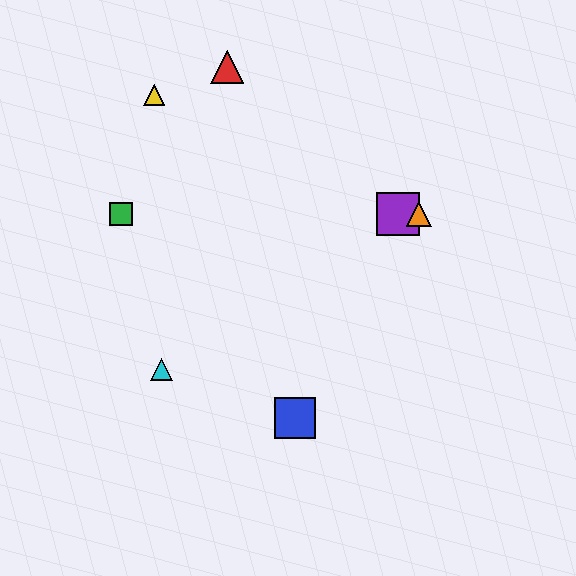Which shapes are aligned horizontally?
The green square, the purple square, the orange triangle are aligned horizontally.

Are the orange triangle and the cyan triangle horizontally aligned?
No, the orange triangle is at y≈214 and the cyan triangle is at y≈369.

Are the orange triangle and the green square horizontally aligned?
Yes, both are at y≈214.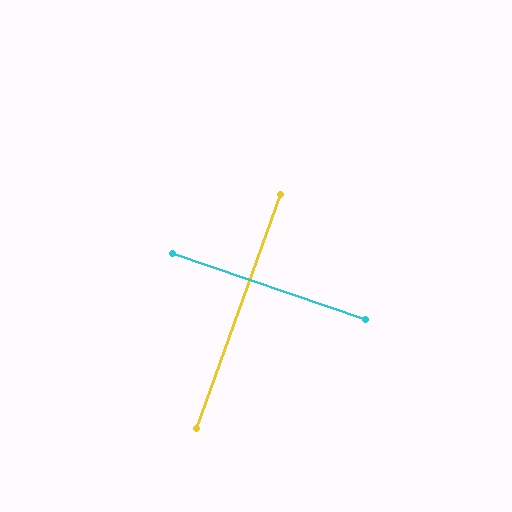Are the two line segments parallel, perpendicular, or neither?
Perpendicular — they meet at approximately 89°.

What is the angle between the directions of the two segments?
Approximately 89 degrees.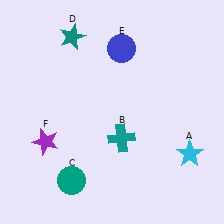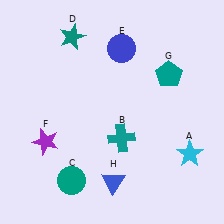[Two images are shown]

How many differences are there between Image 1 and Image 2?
There are 2 differences between the two images.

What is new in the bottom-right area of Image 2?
A blue triangle (H) was added in the bottom-right area of Image 2.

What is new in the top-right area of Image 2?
A teal pentagon (G) was added in the top-right area of Image 2.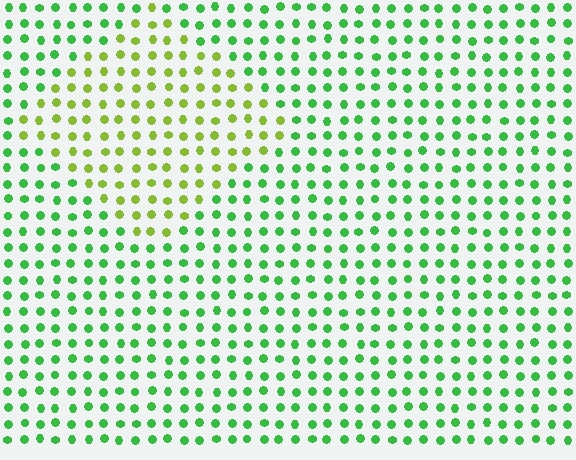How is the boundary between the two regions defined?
The boundary is defined purely by a slight shift in hue (about 42 degrees). Spacing, size, and orientation are identical on both sides.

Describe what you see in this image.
The image is filled with small green elements in a uniform arrangement. A diamond-shaped region is visible where the elements are tinted to a slightly different hue, forming a subtle color boundary.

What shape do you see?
I see a diamond.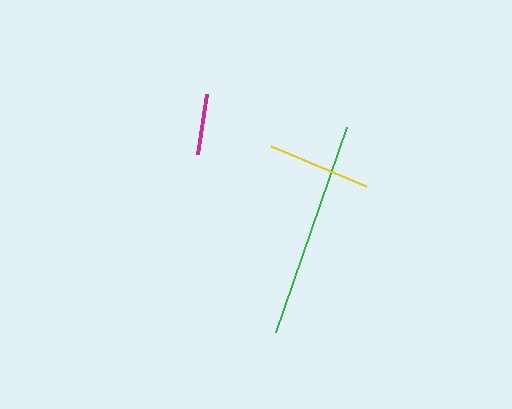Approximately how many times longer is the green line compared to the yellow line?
The green line is approximately 2.1 times the length of the yellow line.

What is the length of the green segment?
The green segment is approximately 217 pixels long.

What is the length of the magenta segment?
The magenta segment is approximately 61 pixels long.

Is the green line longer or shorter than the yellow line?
The green line is longer than the yellow line.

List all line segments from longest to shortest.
From longest to shortest: green, yellow, magenta.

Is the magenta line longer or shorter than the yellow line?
The yellow line is longer than the magenta line.